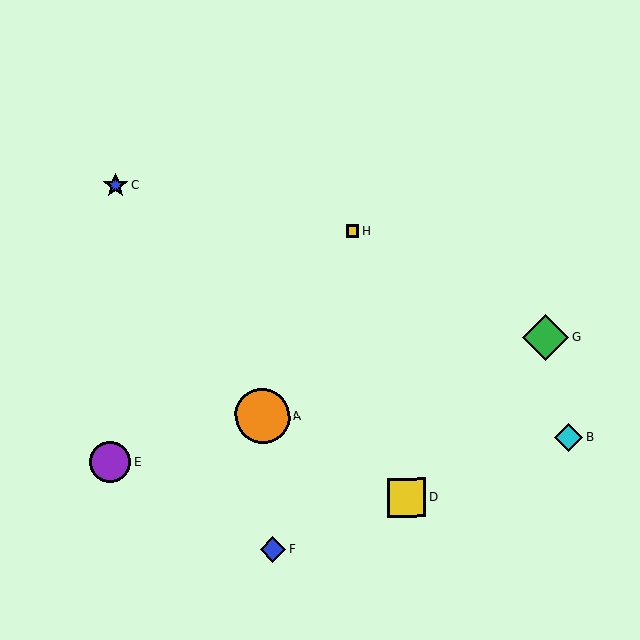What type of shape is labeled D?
Shape D is a yellow square.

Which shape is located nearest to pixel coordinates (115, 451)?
The purple circle (labeled E) at (110, 462) is nearest to that location.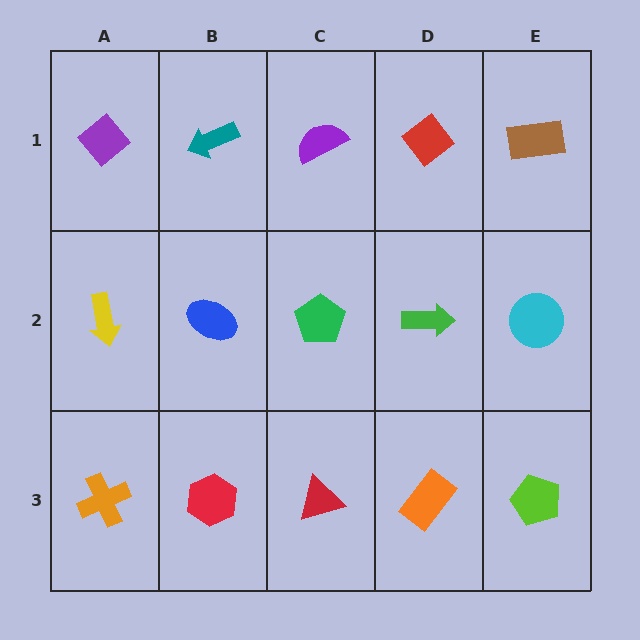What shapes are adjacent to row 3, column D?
A green arrow (row 2, column D), a red triangle (row 3, column C), a lime pentagon (row 3, column E).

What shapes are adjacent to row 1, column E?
A cyan circle (row 2, column E), a red diamond (row 1, column D).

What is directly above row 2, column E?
A brown rectangle.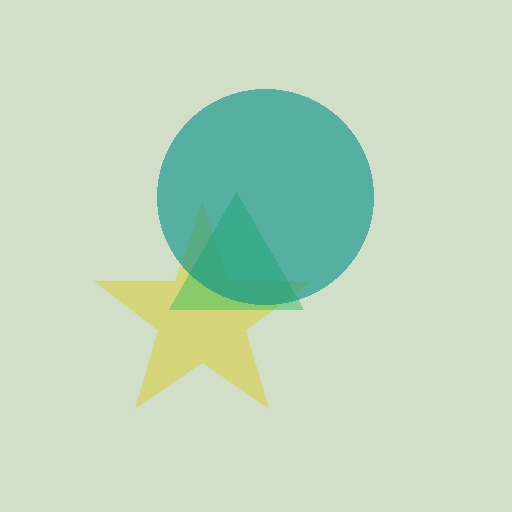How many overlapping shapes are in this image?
There are 3 overlapping shapes in the image.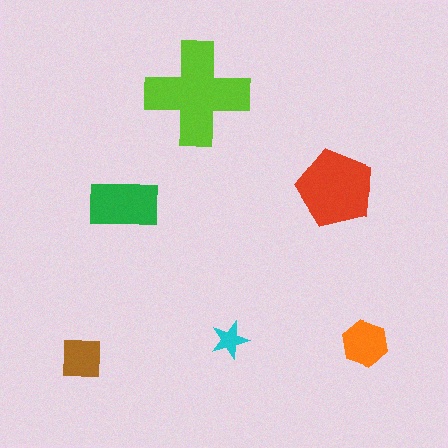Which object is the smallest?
The cyan star.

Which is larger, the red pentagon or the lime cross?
The lime cross.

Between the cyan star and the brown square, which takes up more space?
The brown square.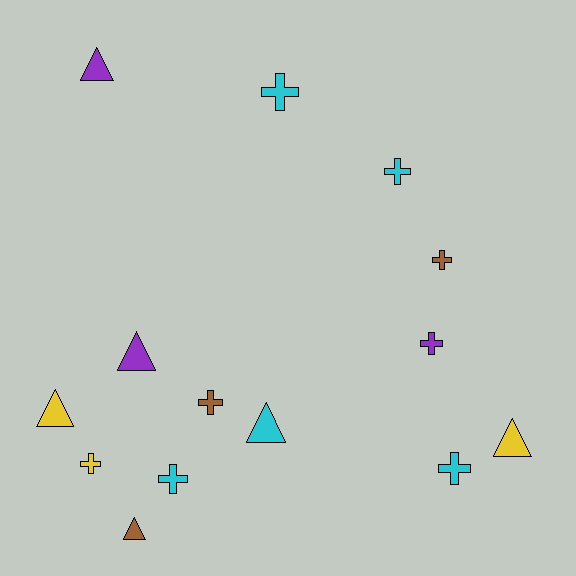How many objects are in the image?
There are 14 objects.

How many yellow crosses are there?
There is 1 yellow cross.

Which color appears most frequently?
Cyan, with 5 objects.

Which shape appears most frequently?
Cross, with 8 objects.